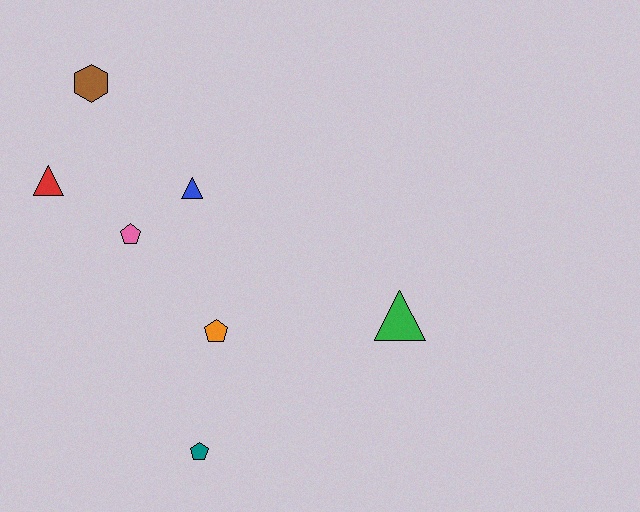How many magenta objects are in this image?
There are no magenta objects.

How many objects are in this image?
There are 7 objects.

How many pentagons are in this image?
There are 3 pentagons.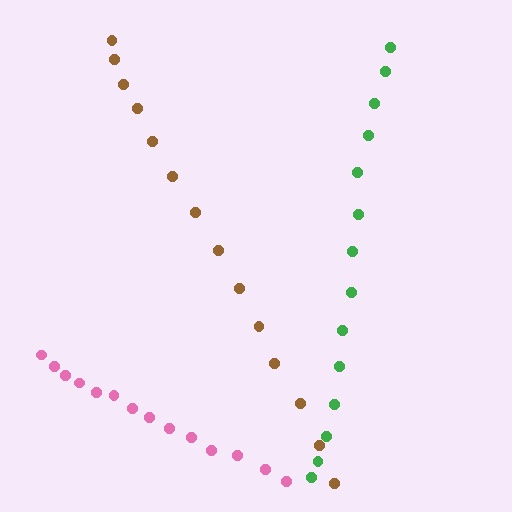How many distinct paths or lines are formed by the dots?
There are 3 distinct paths.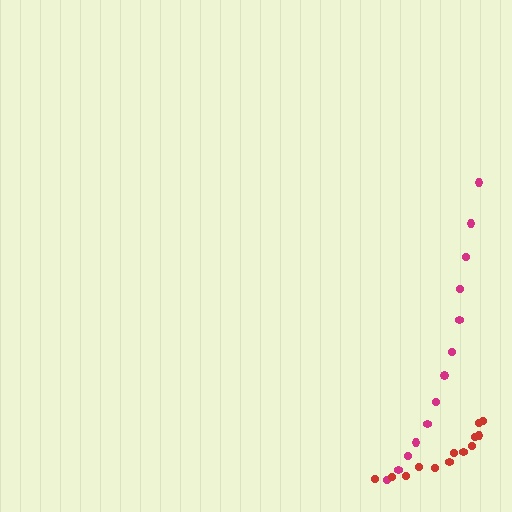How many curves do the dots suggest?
There are 2 distinct paths.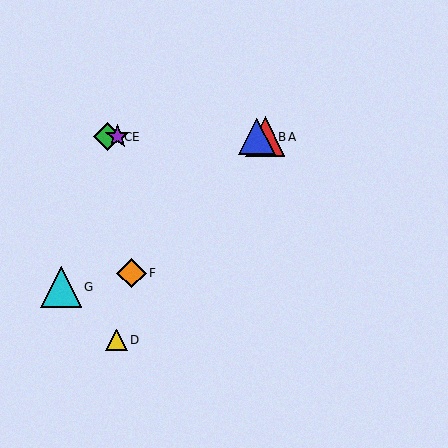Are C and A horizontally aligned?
Yes, both are at y≈137.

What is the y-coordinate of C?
Object C is at y≈137.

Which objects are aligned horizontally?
Objects A, B, C, E are aligned horizontally.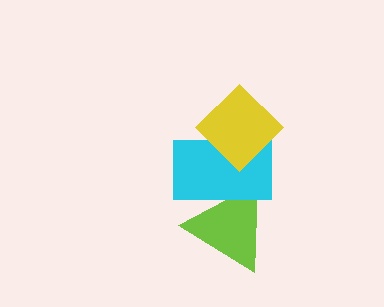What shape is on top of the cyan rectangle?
The yellow diamond is on top of the cyan rectangle.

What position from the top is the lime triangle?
The lime triangle is 3rd from the top.